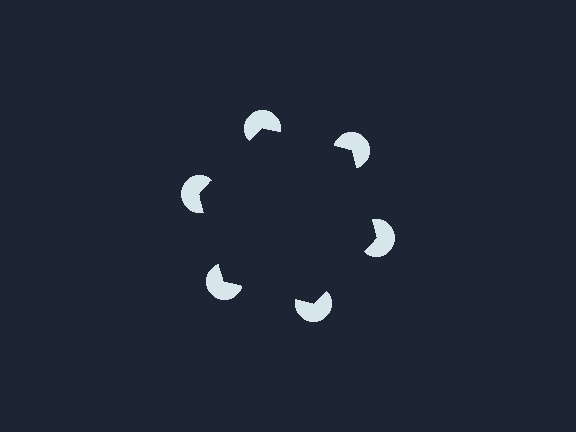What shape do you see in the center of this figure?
An illusory hexagon — its edges are inferred from the aligned wedge cuts in the pac-man discs, not physically drawn.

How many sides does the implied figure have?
6 sides.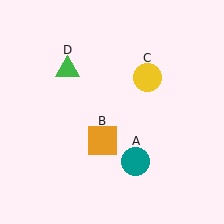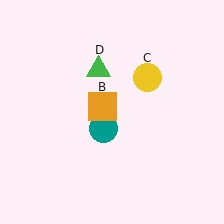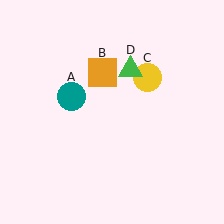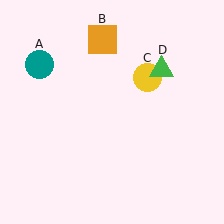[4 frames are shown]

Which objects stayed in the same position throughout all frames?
Yellow circle (object C) remained stationary.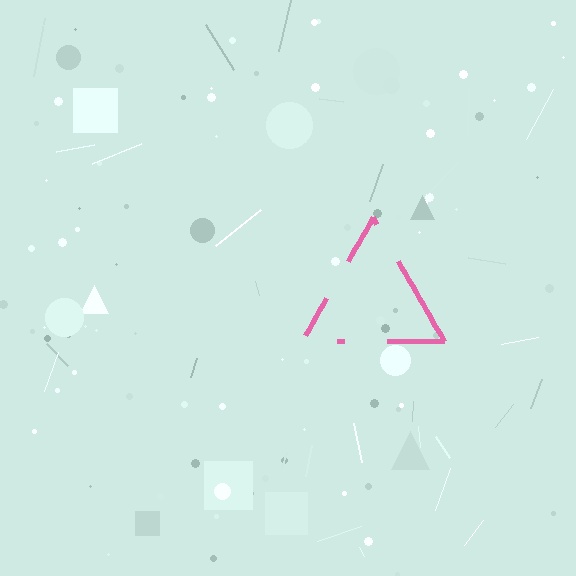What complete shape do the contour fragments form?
The contour fragments form a triangle.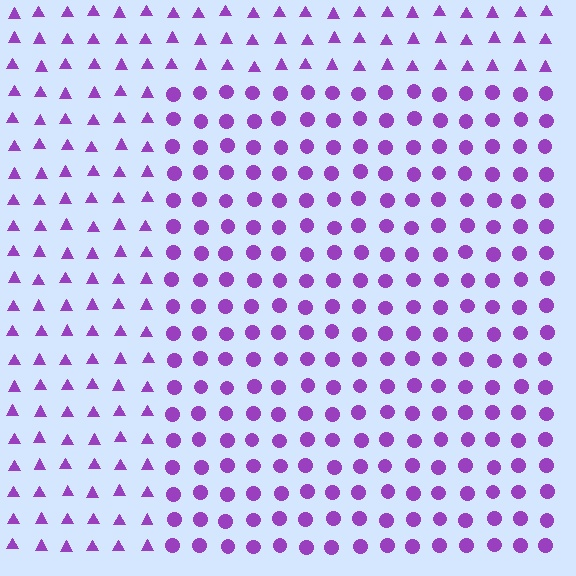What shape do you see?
I see a rectangle.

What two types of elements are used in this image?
The image uses circles inside the rectangle region and triangles outside it.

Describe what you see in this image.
The image is filled with small purple elements arranged in a uniform grid. A rectangle-shaped region contains circles, while the surrounding area contains triangles. The boundary is defined purely by the change in element shape.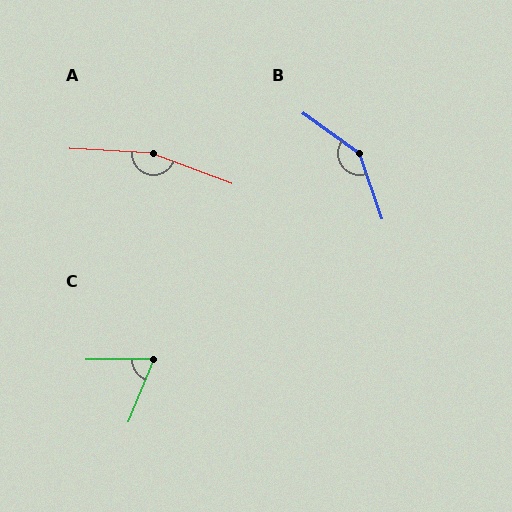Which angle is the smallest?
C, at approximately 67 degrees.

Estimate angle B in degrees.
Approximately 145 degrees.